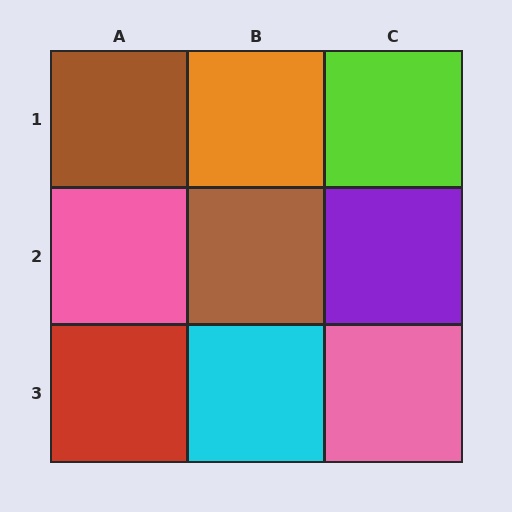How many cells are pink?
2 cells are pink.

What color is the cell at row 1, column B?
Orange.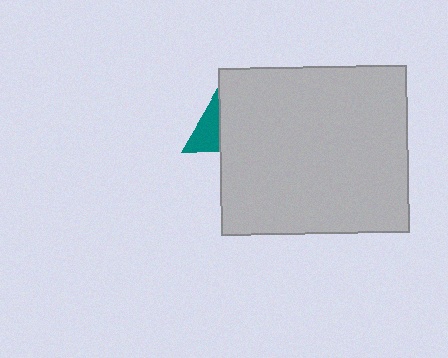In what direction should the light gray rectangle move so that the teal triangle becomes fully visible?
The light gray rectangle should move right. That is the shortest direction to clear the overlap and leave the teal triangle fully visible.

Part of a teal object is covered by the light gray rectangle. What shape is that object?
It is a triangle.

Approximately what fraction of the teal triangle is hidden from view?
Roughly 69% of the teal triangle is hidden behind the light gray rectangle.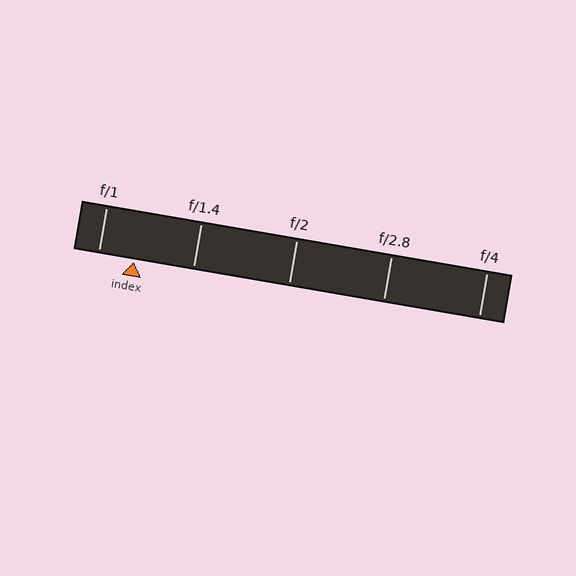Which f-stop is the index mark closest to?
The index mark is closest to f/1.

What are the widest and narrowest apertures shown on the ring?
The widest aperture shown is f/1 and the narrowest is f/4.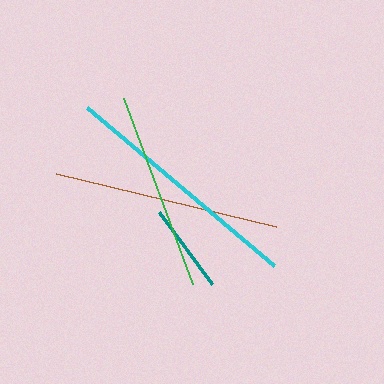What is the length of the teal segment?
The teal segment is approximately 90 pixels long.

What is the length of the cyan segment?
The cyan segment is approximately 245 pixels long.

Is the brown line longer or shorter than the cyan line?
The cyan line is longer than the brown line.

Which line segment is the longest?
The cyan line is the longest at approximately 245 pixels.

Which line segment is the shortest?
The teal line is the shortest at approximately 90 pixels.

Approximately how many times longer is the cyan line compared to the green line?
The cyan line is approximately 1.2 times the length of the green line.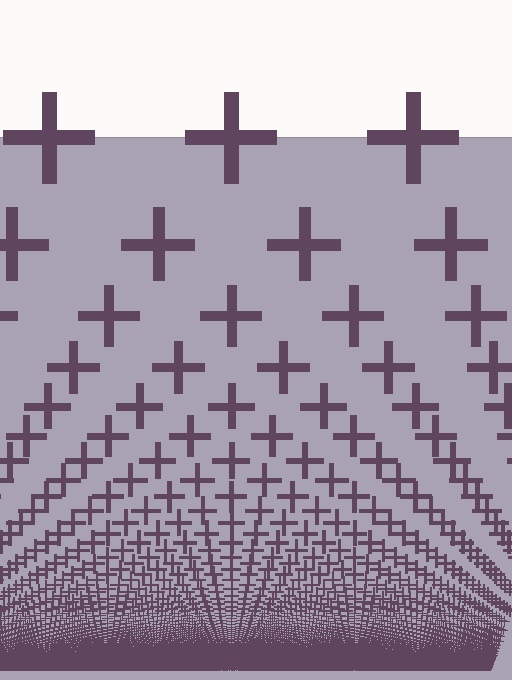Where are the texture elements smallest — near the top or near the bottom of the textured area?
Near the bottom.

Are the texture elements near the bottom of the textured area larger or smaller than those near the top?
Smaller. The gradient is inverted — elements near the bottom are smaller and denser.